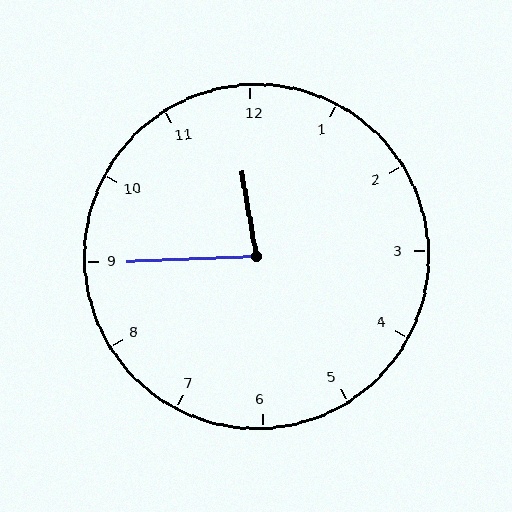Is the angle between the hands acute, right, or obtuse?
It is acute.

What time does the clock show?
11:45.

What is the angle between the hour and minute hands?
Approximately 82 degrees.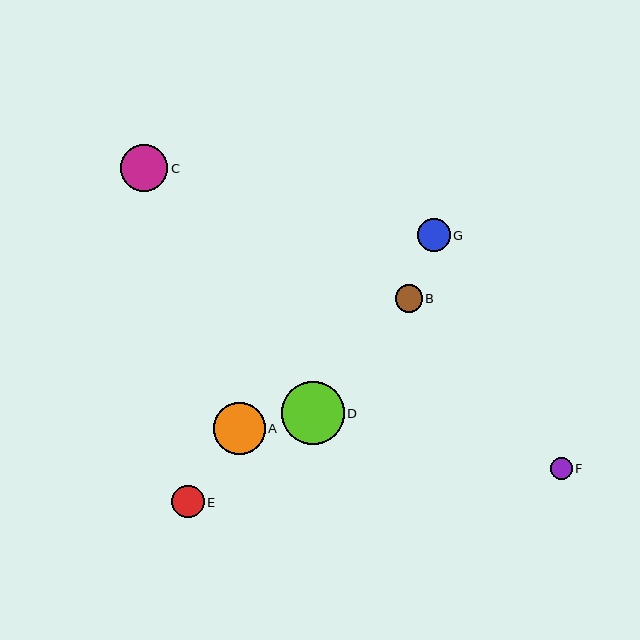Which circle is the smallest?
Circle F is the smallest with a size of approximately 22 pixels.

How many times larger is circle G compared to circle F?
Circle G is approximately 1.5 times the size of circle F.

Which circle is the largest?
Circle D is the largest with a size of approximately 63 pixels.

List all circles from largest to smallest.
From largest to smallest: D, A, C, G, E, B, F.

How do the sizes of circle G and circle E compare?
Circle G and circle E are approximately the same size.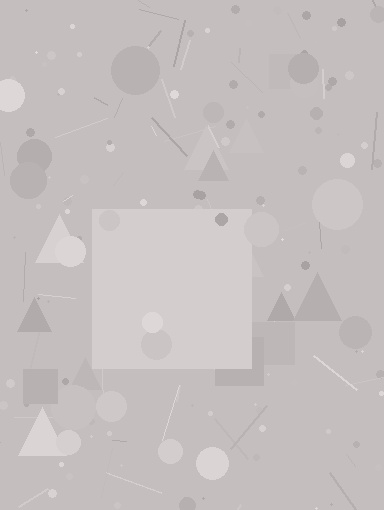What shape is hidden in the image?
A square is hidden in the image.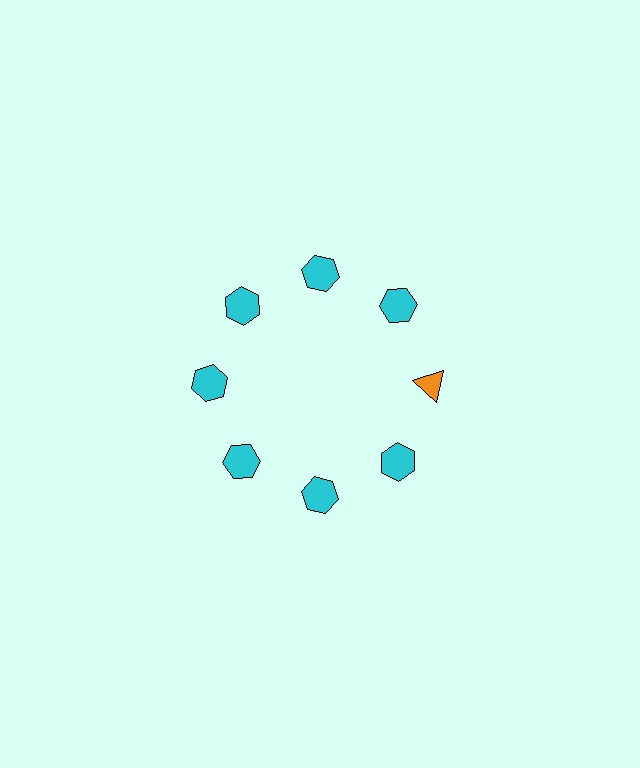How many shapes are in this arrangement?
There are 8 shapes arranged in a ring pattern.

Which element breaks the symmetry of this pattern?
The orange triangle at roughly the 3 o'clock position breaks the symmetry. All other shapes are cyan hexagons.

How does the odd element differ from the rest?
It differs in both color (orange instead of cyan) and shape (triangle instead of hexagon).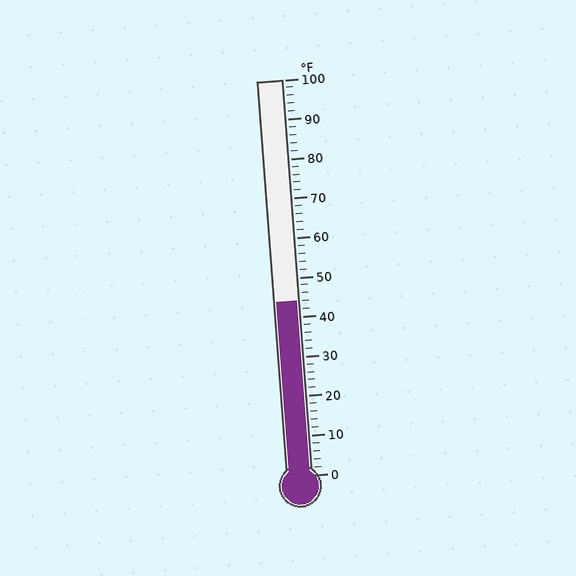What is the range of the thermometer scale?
The thermometer scale ranges from 0°F to 100°F.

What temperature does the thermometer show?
The thermometer shows approximately 44°F.